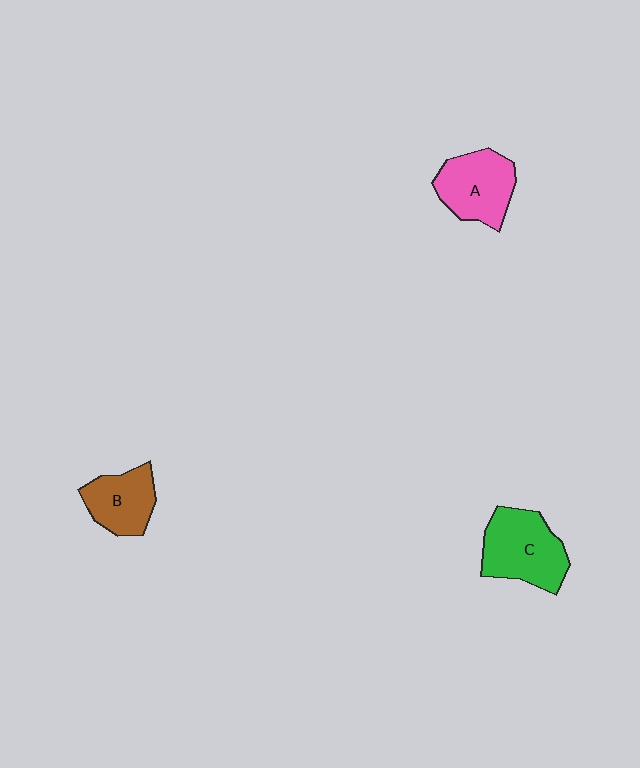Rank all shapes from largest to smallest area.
From largest to smallest: C (green), A (pink), B (brown).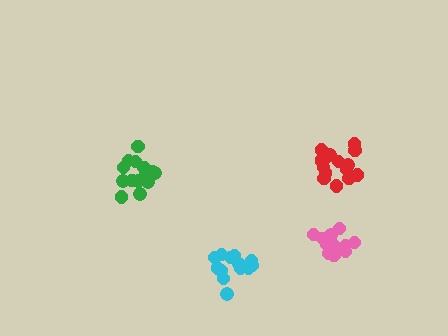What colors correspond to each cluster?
The clusters are colored: green, red, pink, cyan.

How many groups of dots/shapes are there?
There are 4 groups.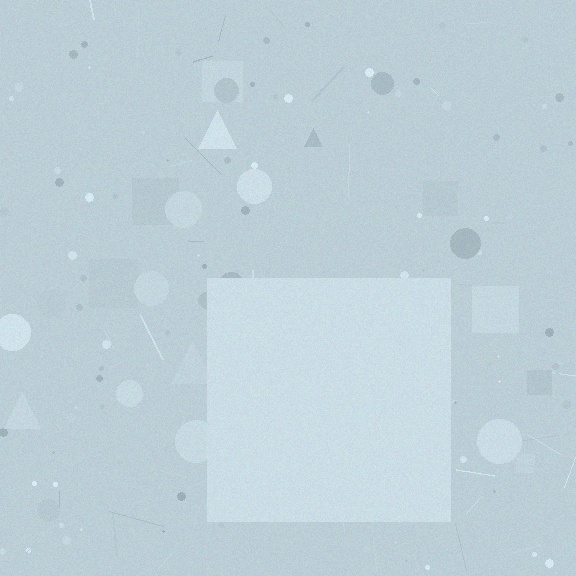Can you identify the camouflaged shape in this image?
The camouflaged shape is a square.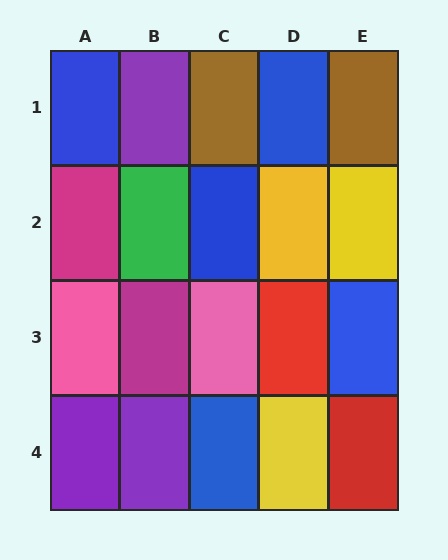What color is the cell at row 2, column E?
Yellow.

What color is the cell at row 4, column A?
Purple.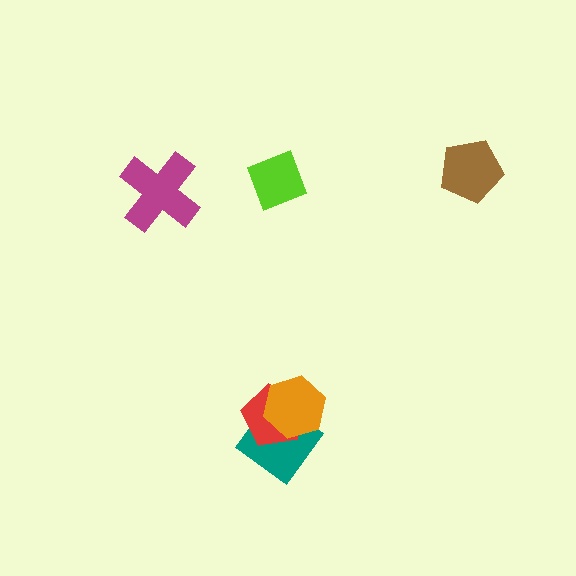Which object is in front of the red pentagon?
The orange hexagon is in front of the red pentagon.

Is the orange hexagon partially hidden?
No, no other shape covers it.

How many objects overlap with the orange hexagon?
2 objects overlap with the orange hexagon.